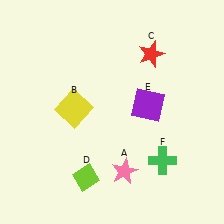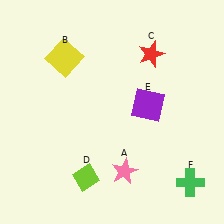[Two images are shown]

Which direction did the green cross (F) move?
The green cross (F) moved right.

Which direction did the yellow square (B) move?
The yellow square (B) moved up.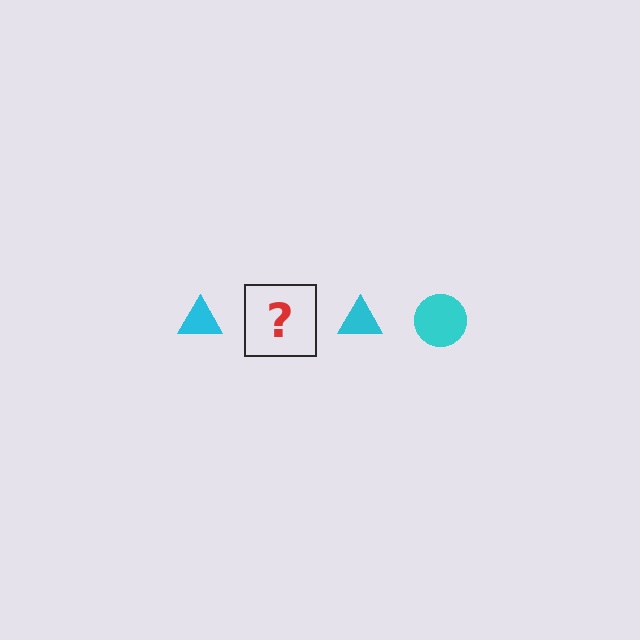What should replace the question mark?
The question mark should be replaced with a cyan circle.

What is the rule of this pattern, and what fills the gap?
The rule is that the pattern cycles through triangle, circle shapes in cyan. The gap should be filled with a cyan circle.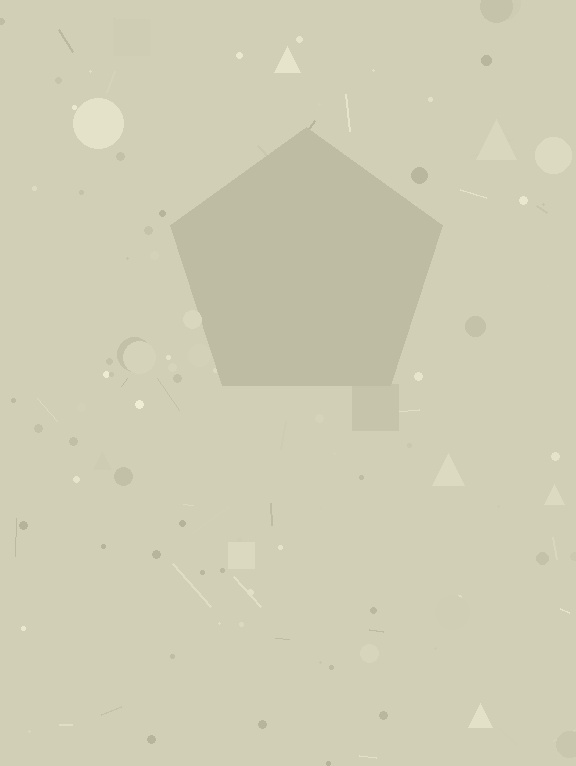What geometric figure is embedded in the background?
A pentagon is embedded in the background.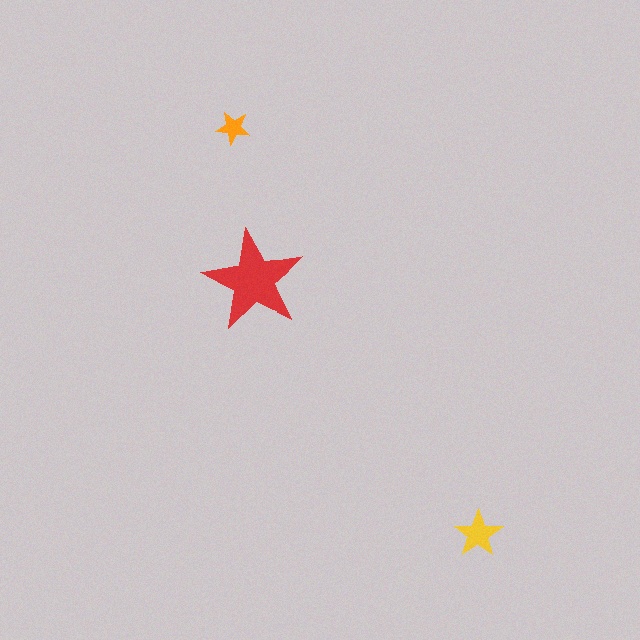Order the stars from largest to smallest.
the red one, the yellow one, the orange one.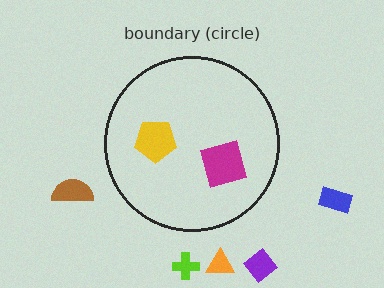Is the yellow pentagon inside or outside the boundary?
Inside.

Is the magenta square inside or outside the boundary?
Inside.